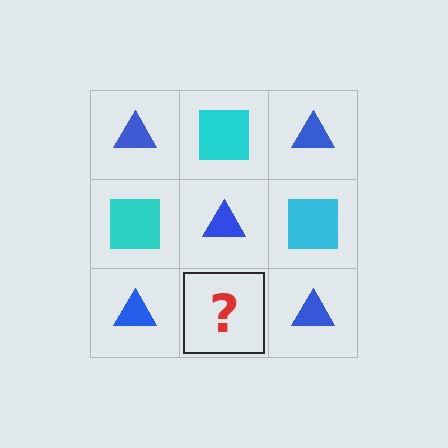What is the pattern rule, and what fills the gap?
The rule is that it alternates blue triangle and cyan square in a checkerboard pattern. The gap should be filled with a cyan square.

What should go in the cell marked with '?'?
The missing cell should contain a cyan square.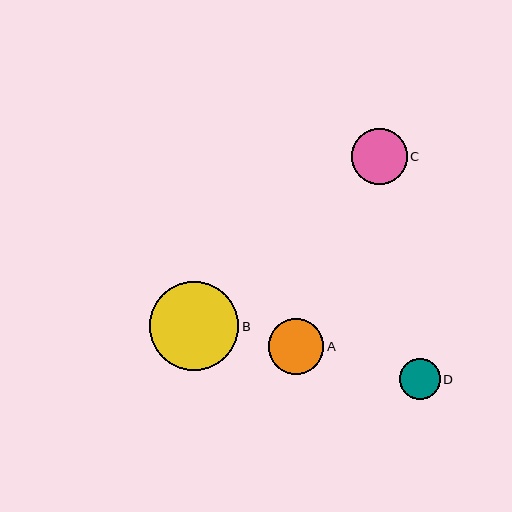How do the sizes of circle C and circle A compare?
Circle C and circle A are approximately the same size.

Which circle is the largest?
Circle B is the largest with a size of approximately 89 pixels.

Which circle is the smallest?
Circle D is the smallest with a size of approximately 41 pixels.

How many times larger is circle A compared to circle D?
Circle A is approximately 1.4 times the size of circle D.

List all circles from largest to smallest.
From largest to smallest: B, C, A, D.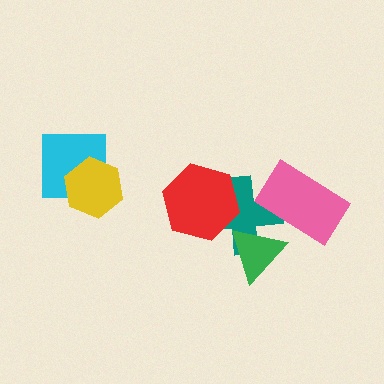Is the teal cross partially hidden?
Yes, it is partially covered by another shape.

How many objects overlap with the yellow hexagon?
1 object overlaps with the yellow hexagon.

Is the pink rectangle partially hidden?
No, no other shape covers it.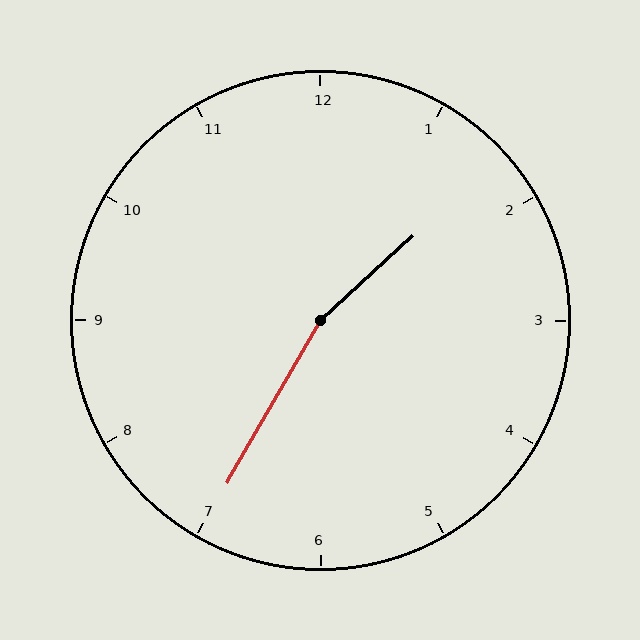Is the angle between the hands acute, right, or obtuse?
It is obtuse.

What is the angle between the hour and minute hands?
Approximately 162 degrees.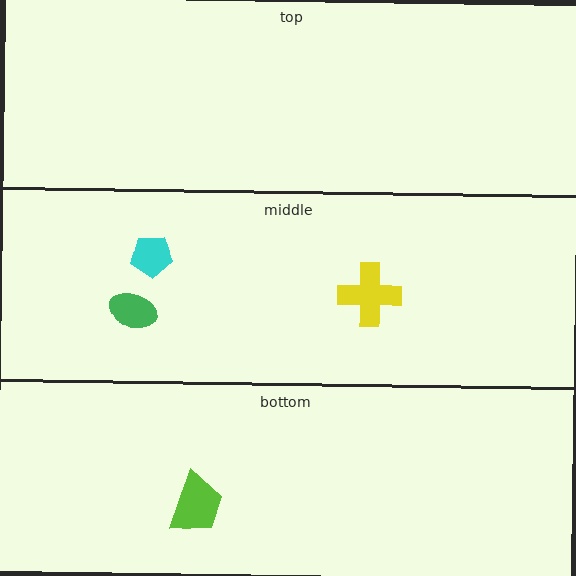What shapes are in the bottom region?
The lime trapezoid.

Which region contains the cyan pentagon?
The middle region.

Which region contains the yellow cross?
The middle region.